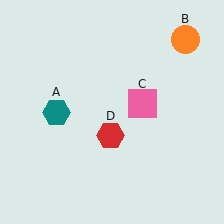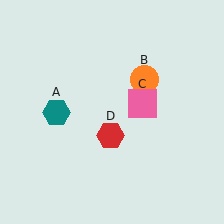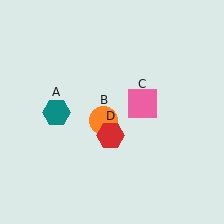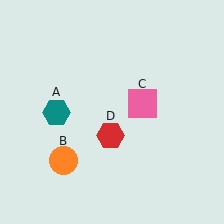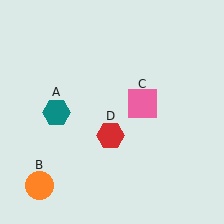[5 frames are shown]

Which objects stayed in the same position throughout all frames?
Teal hexagon (object A) and pink square (object C) and red hexagon (object D) remained stationary.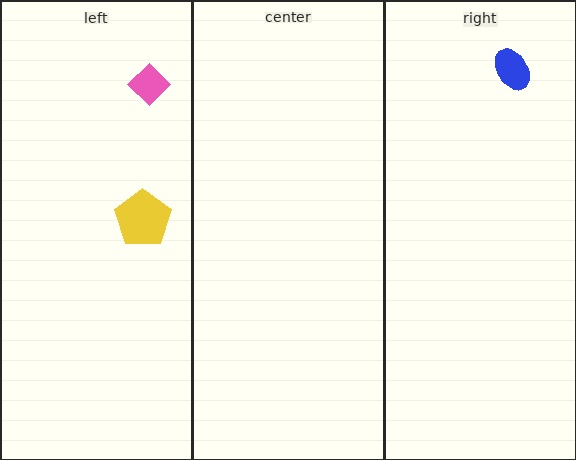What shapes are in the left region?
The yellow pentagon, the pink diamond.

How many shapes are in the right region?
1.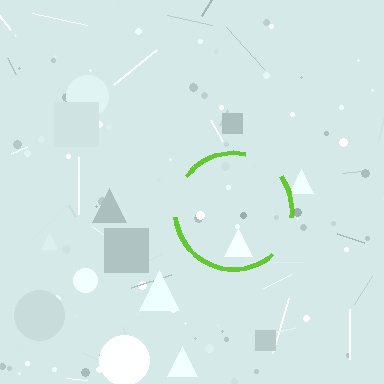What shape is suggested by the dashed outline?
The dashed outline suggests a circle.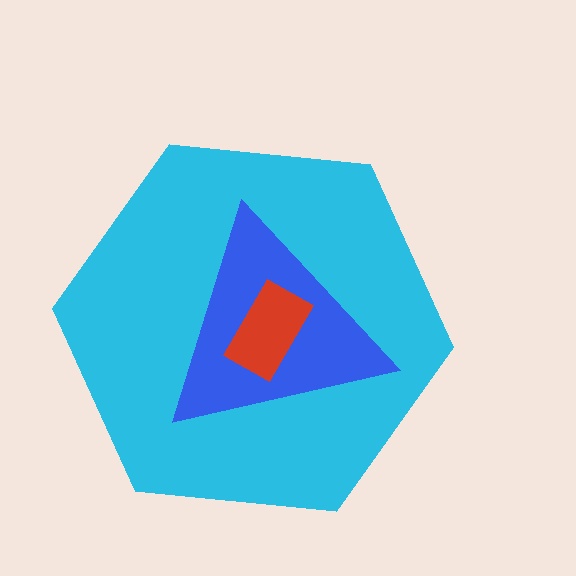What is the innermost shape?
The red rectangle.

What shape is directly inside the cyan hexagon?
The blue triangle.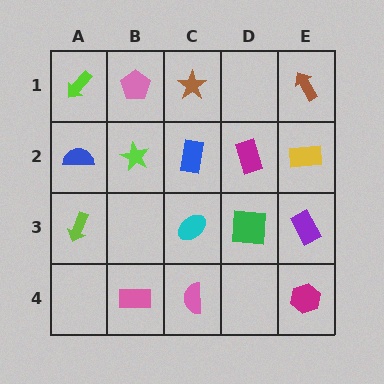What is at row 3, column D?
A green square.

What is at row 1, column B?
A pink pentagon.